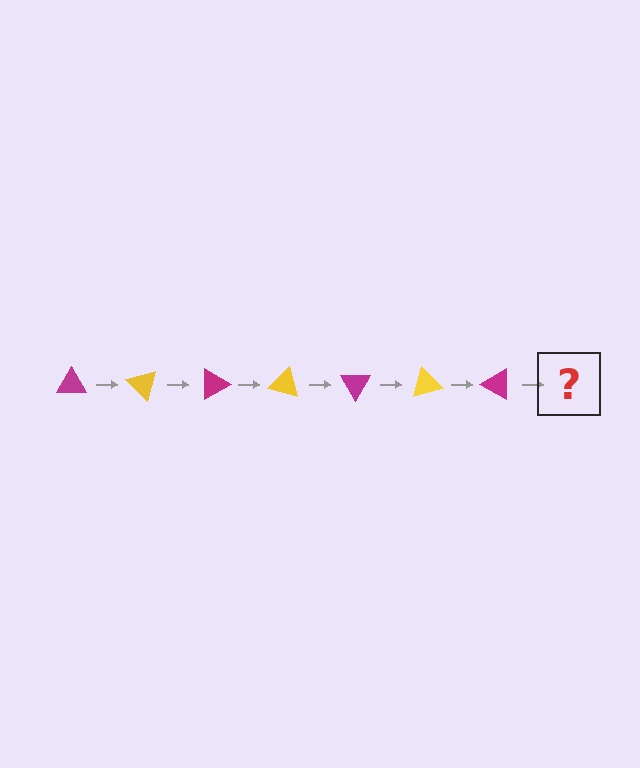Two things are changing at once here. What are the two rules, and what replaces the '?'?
The two rules are that it rotates 45 degrees each step and the color cycles through magenta and yellow. The '?' should be a yellow triangle, rotated 315 degrees from the start.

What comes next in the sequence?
The next element should be a yellow triangle, rotated 315 degrees from the start.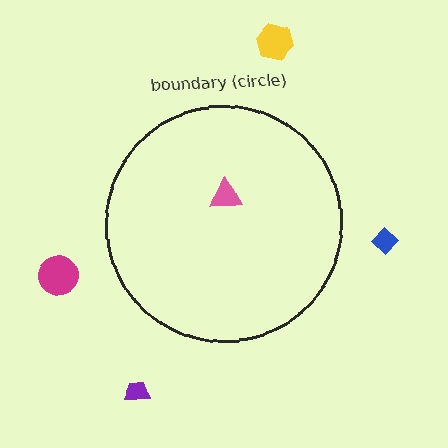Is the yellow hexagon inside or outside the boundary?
Outside.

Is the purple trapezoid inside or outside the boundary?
Outside.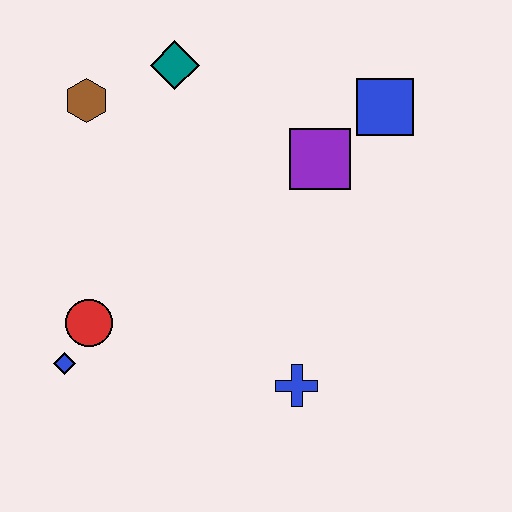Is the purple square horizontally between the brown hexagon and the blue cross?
No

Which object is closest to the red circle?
The blue diamond is closest to the red circle.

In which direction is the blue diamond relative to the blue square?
The blue diamond is to the left of the blue square.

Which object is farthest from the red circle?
The blue square is farthest from the red circle.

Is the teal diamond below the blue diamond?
No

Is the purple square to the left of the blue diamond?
No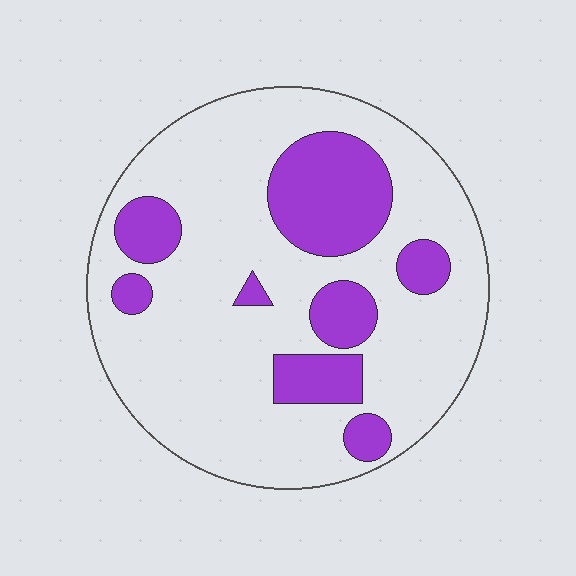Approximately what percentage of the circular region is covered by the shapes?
Approximately 25%.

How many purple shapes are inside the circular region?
8.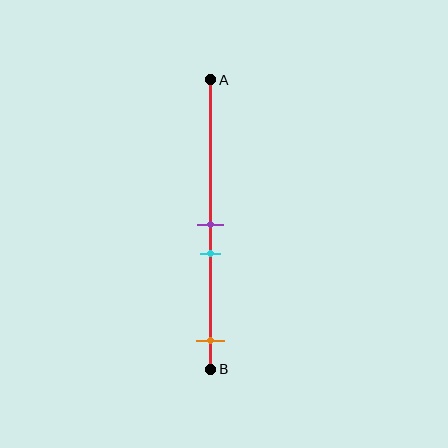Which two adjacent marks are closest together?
The purple and cyan marks are the closest adjacent pair.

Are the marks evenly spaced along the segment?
No, the marks are not evenly spaced.